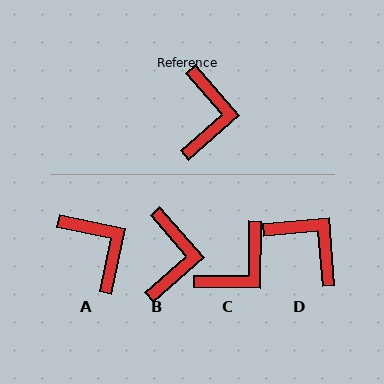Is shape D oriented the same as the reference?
No, it is off by about 54 degrees.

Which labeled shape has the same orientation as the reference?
B.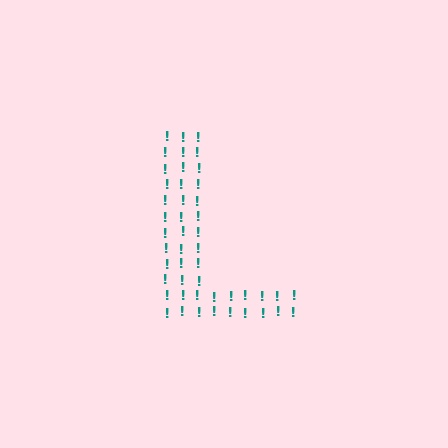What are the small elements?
The small elements are exclamation marks.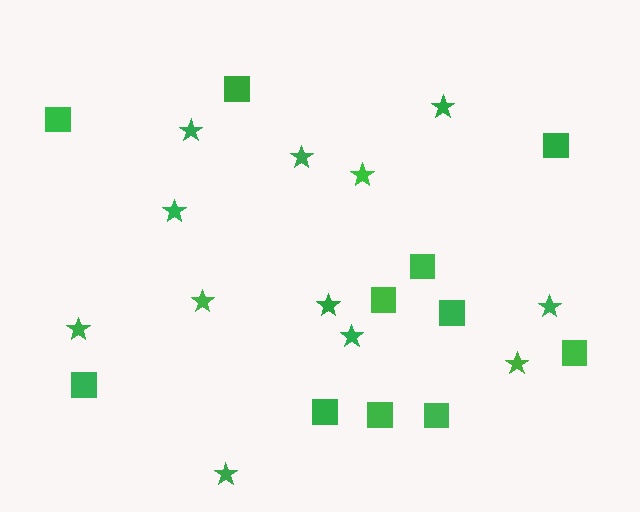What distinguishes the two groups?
There are 2 groups: one group of stars (12) and one group of squares (11).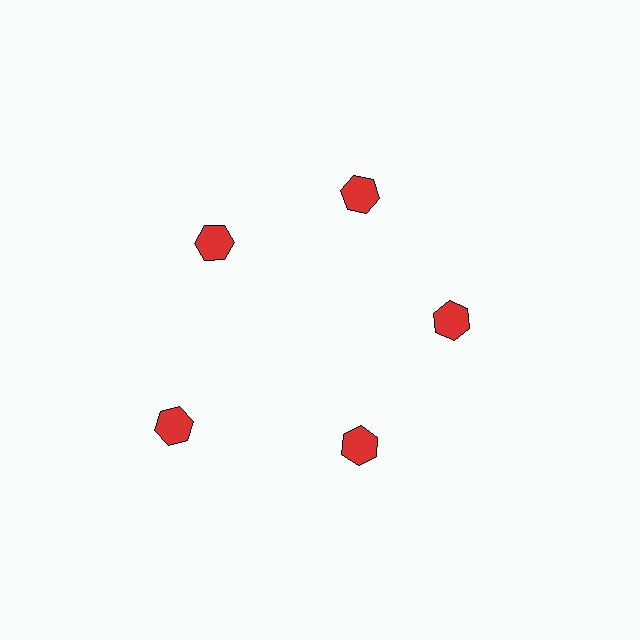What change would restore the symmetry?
The symmetry would be restored by moving it inward, back onto the ring so that all 5 hexagons sit at equal angles and equal distance from the center.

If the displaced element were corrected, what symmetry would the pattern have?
It would have 5-fold rotational symmetry — the pattern would map onto itself every 72 degrees.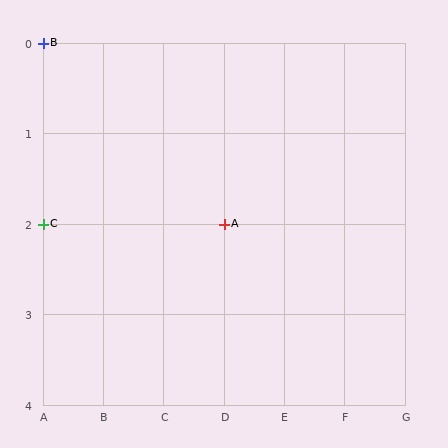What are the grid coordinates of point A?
Point A is at grid coordinates (D, 2).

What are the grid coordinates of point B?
Point B is at grid coordinates (A, 0).